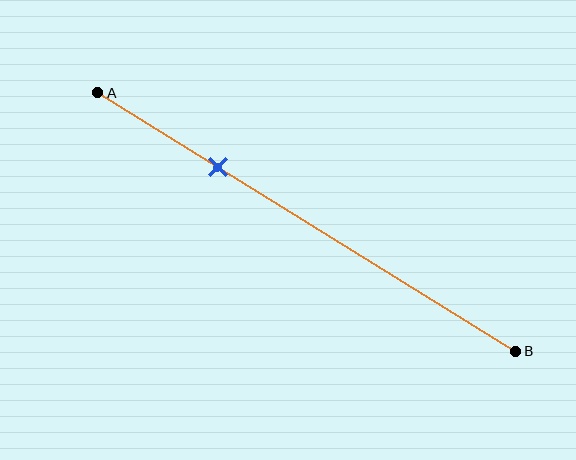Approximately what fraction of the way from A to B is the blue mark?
The blue mark is approximately 30% of the way from A to B.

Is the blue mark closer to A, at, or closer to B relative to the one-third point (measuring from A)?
The blue mark is closer to point A than the one-third point of segment AB.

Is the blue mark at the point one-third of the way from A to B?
No, the mark is at about 30% from A, not at the 33% one-third point.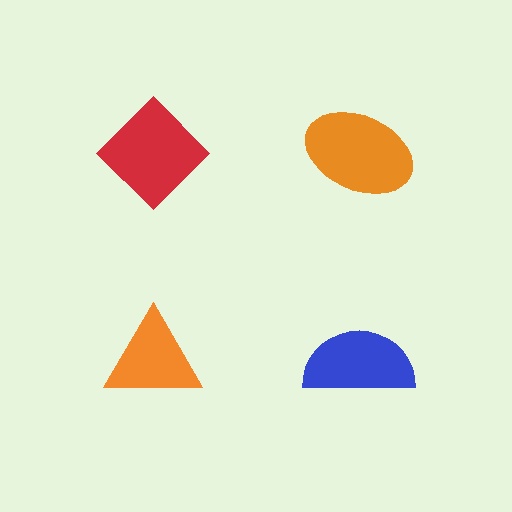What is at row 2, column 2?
A blue semicircle.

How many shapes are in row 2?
2 shapes.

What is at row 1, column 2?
An orange ellipse.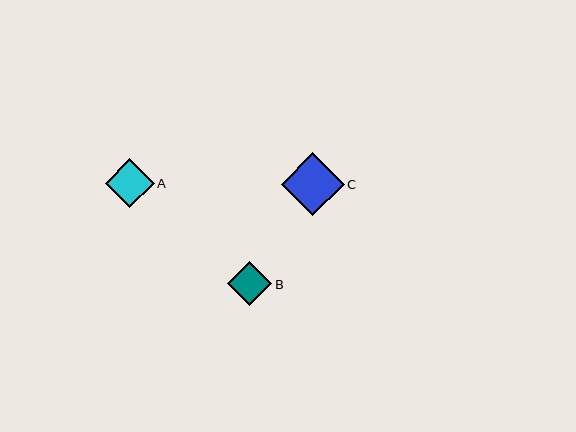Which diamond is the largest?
Diamond C is the largest with a size of approximately 63 pixels.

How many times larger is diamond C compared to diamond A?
Diamond C is approximately 1.3 times the size of diamond A.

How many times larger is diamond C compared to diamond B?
Diamond C is approximately 1.4 times the size of diamond B.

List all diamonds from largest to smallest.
From largest to smallest: C, A, B.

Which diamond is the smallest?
Diamond B is the smallest with a size of approximately 44 pixels.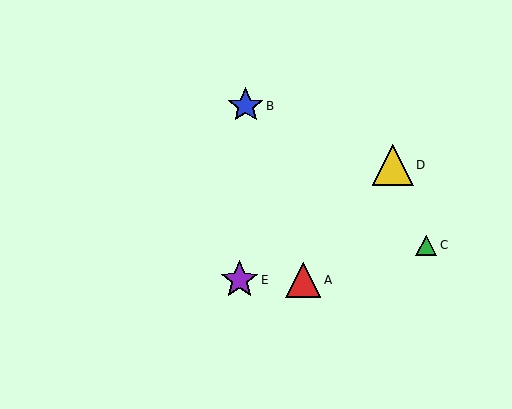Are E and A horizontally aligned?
Yes, both are at y≈280.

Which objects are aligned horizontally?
Objects A, E are aligned horizontally.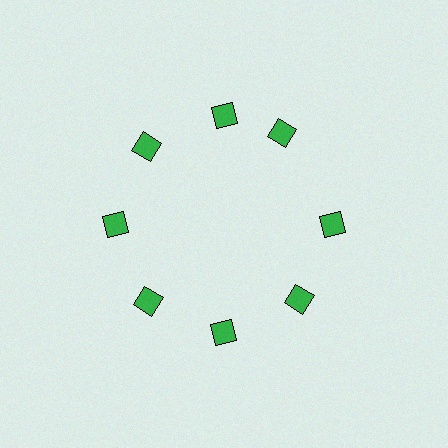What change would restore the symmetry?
The symmetry would be restored by rotating it back into even spacing with its neighbors so that all 8 squares sit at equal angles and equal distance from the center.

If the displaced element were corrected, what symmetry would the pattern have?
It would have 8-fold rotational symmetry — the pattern would map onto itself every 45 degrees.